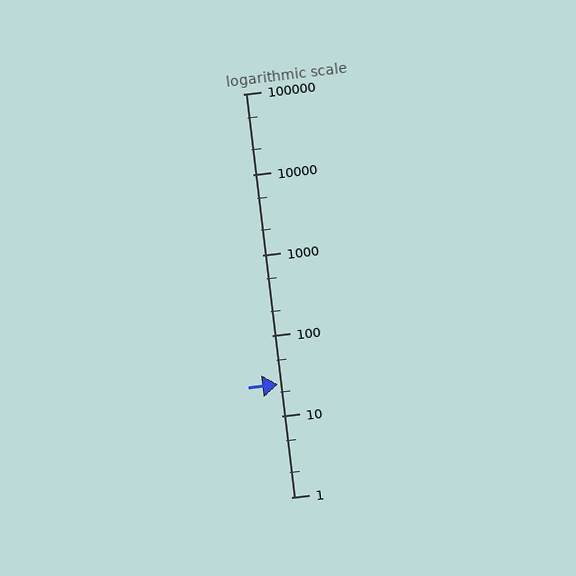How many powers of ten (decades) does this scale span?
The scale spans 5 decades, from 1 to 100000.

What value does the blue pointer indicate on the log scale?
The pointer indicates approximately 25.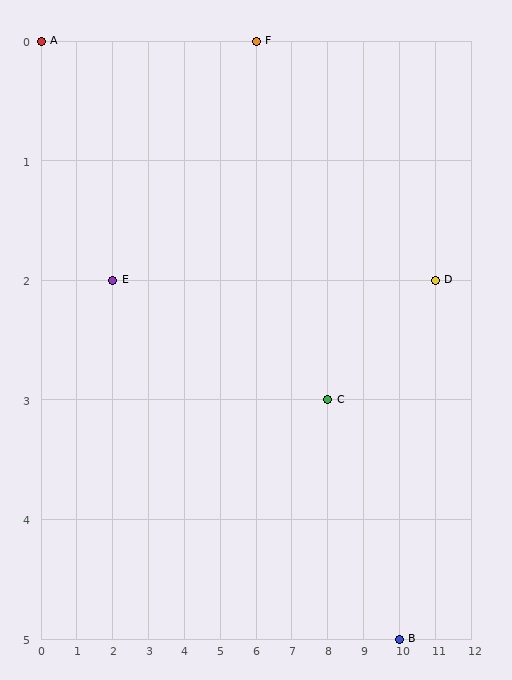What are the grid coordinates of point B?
Point B is at grid coordinates (10, 5).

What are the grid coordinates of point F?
Point F is at grid coordinates (6, 0).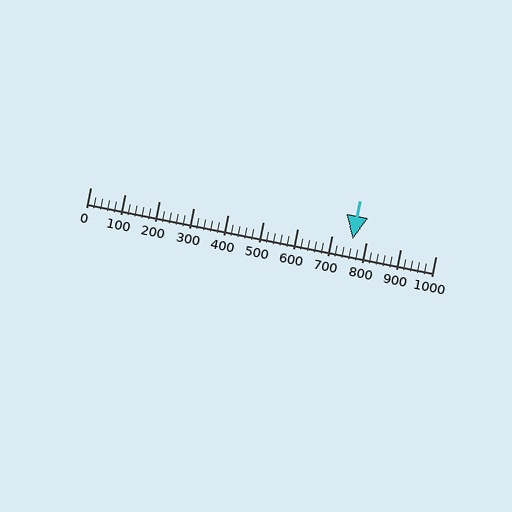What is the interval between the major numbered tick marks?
The major tick marks are spaced 100 units apart.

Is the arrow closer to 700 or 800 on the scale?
The arrow is closer to 800.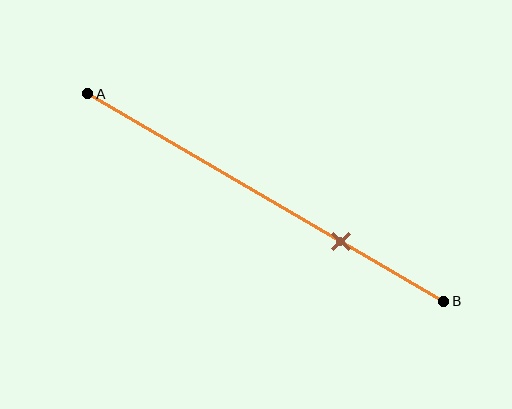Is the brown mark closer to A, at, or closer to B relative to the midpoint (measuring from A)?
The brown mark is closer to point B than the midpoint of segment AB.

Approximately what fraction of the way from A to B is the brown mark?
The brown mark is approximately 70% of the way from A to B.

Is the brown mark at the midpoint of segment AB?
No, the mark is at about 70% from A, not at the 50% midpoint.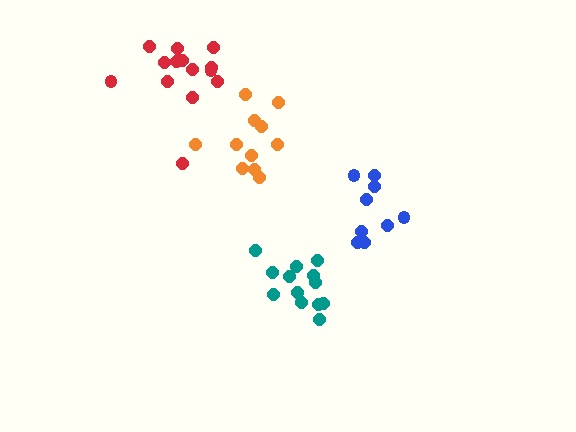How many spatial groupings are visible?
There are 4 spatial groupings.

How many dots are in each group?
Group 1: 14 dots, Group 2: 13 dots, Group 3: 9 dots, Group 4: 11 dots (47 total).